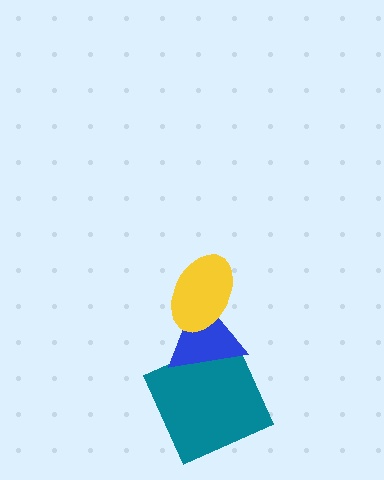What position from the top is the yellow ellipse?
The yellow ellipse is 1st from the top.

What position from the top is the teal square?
The teal square is 3rd from the top.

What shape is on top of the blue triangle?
The yellow ellipse is on top of the blue triangle.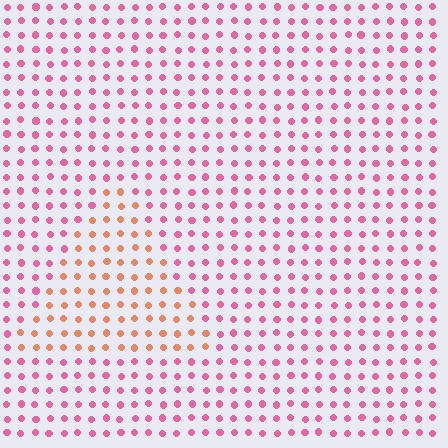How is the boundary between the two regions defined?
The boundary is defined purely by a slight shift in hue (about 46 degrees). Spacing, size, and orientation are identical on both sides.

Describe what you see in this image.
The image is filled with small pink elements in a uniform arrangement. A triangle-shaped region is visible where the elements are tinted to a slightly different hue, forming a subtle color boundary.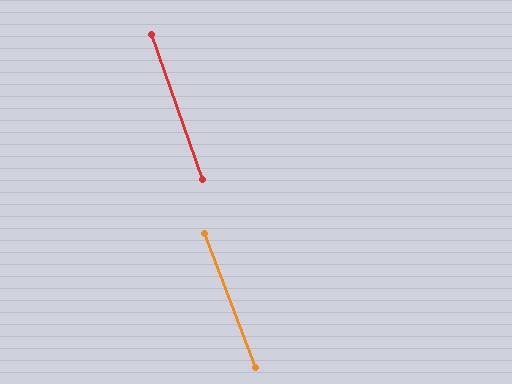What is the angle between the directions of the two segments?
Approximately 1 degree.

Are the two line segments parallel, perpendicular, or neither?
Parallel — their directions differ by only 1.3°.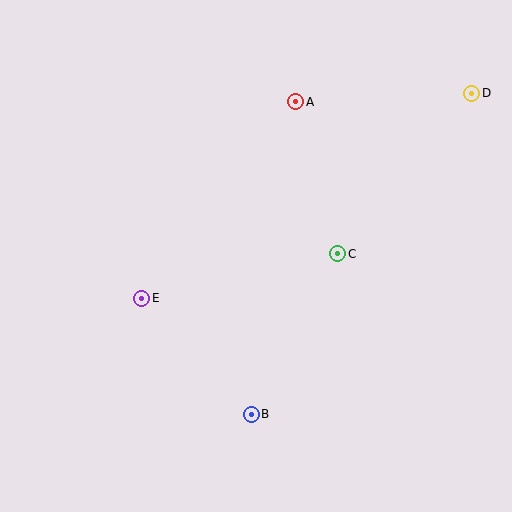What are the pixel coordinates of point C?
Point C is at (338, 254).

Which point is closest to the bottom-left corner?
Point E is closest to the bottom-left corner.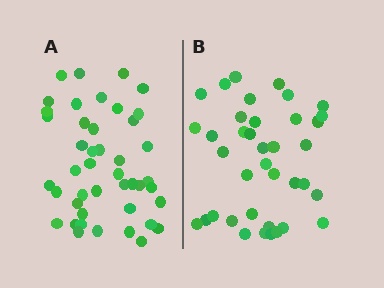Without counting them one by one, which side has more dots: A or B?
Region A (the left region) has more dots.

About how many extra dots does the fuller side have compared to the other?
Region A has about 6 more dots than region B.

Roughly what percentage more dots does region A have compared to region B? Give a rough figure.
About 15% more.